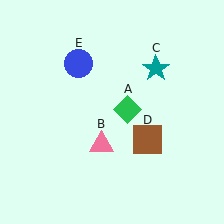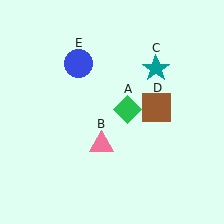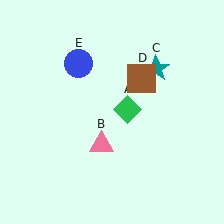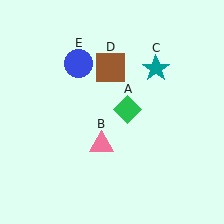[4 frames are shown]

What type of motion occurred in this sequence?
The brown square (object D) rotated counterclockwise around the center of the scene.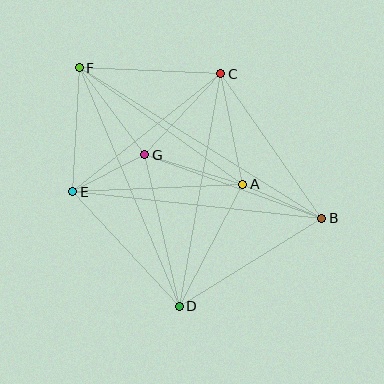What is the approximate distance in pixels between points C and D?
The distance between C and D is approximately 236 pixels.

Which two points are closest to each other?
Points E and G are closest to each other.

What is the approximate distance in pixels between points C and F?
The distance between C and F is approximately 141 pixels.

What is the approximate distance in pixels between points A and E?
The distance between A and E is approximately 170 pixels.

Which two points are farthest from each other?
Points B and F are farthest from each other.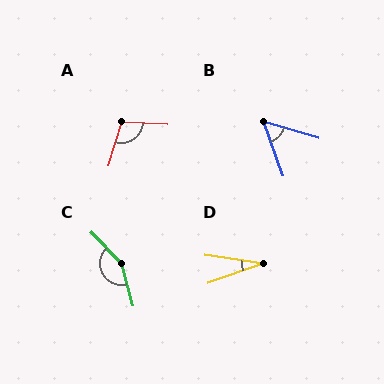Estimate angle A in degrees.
Approximately 103 degrees.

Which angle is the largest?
C, at approximately 151 degrees.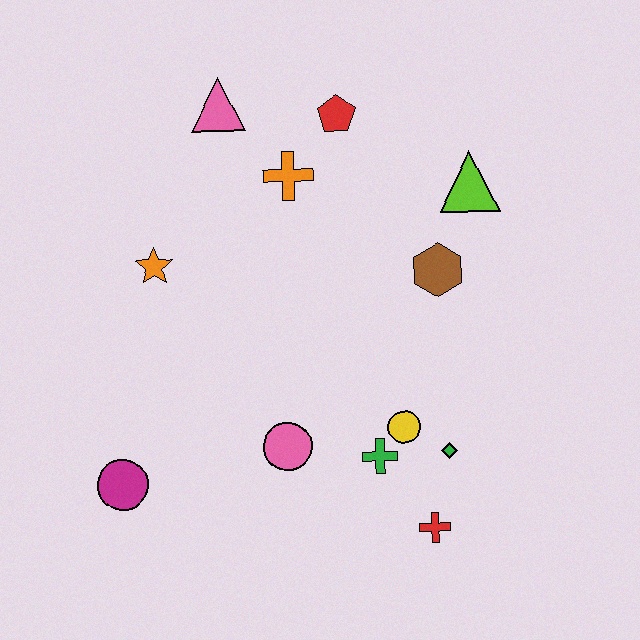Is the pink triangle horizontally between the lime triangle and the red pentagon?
No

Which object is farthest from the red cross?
The pink triangle is farthest from the red cross.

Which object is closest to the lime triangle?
The brown hexagon is closest to the lime triangle.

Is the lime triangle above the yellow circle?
Yes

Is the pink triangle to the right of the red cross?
No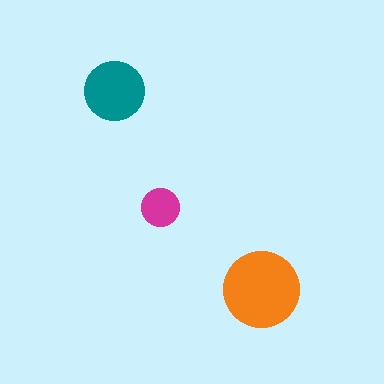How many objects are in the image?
There are 3 objects in the image.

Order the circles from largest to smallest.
the orange one, the teal one, the magenta one.